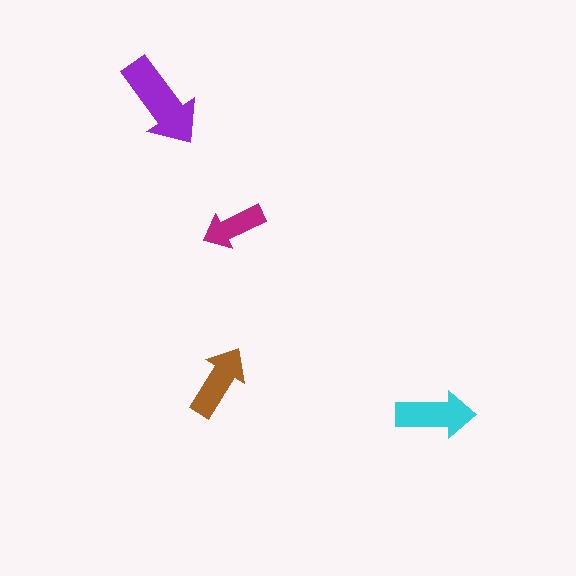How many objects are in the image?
There are 4 objects in the image.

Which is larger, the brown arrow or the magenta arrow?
The brown one.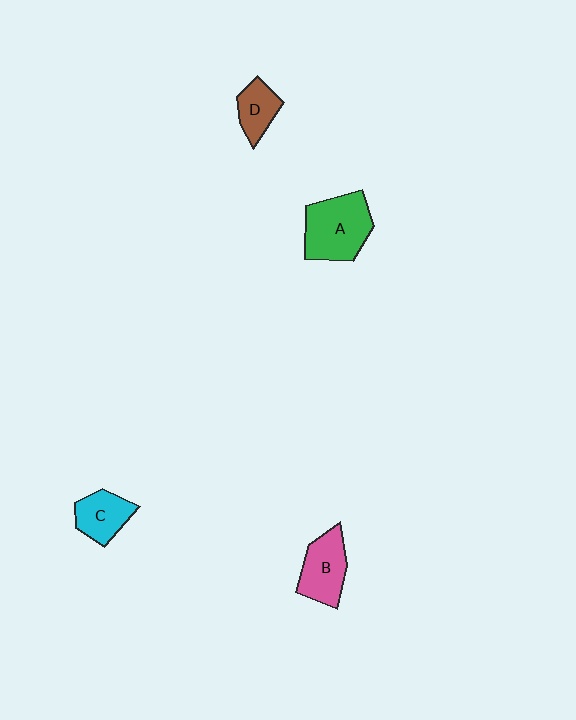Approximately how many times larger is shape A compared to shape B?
Approximately 1.4 times.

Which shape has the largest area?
Shape A (green).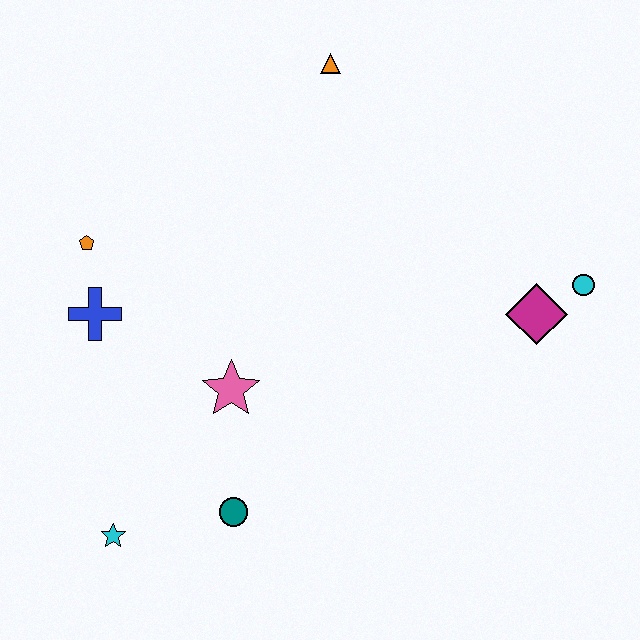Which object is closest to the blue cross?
The orange pentagon is closest to the blue cross.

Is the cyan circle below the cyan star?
No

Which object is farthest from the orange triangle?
The cyan star is farthest from the orange triangle.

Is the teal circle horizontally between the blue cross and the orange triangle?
Yes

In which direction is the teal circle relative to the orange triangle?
The teal circle is below the orange triangle.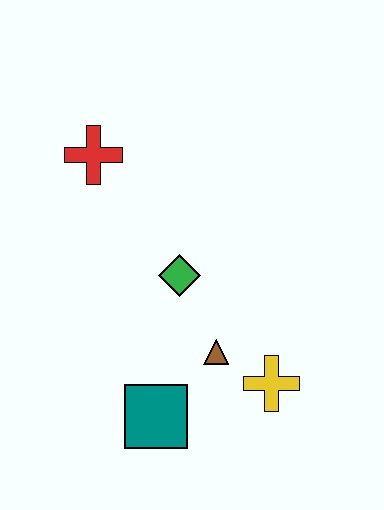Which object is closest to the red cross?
The green diamond is closest to the red cross.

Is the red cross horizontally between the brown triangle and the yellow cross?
No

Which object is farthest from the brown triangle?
The red cross is farthest from the brown triangle.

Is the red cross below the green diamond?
No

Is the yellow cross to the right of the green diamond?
Yes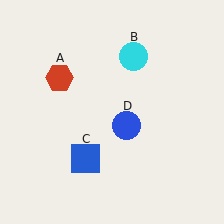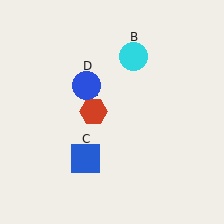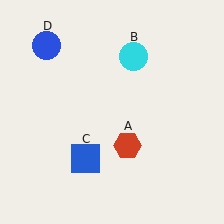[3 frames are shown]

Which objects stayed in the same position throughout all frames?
Cyan circle (object B) and blue square (object C) remained stationary.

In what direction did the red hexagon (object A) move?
The red hexagon (object A) moved down and to the right.